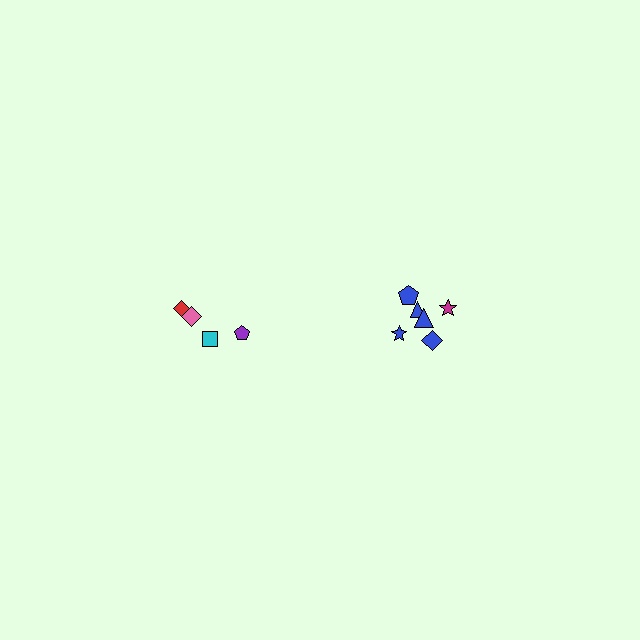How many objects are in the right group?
There are 6 objects.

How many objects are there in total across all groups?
There are 10 objects.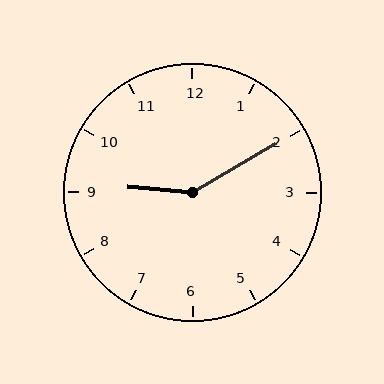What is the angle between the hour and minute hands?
Approximately 145 degrees.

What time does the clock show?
9:10.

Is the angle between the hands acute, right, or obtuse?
It is obtuse.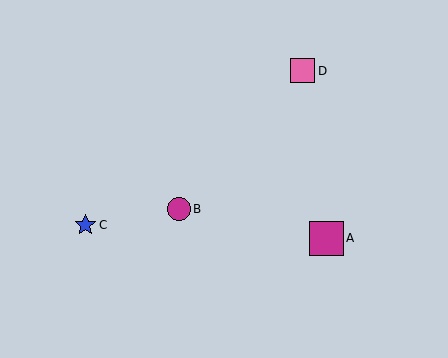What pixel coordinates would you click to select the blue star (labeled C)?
Click at (85, 225) to select the blue star C.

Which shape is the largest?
The magenta square (labeled A) is the largest.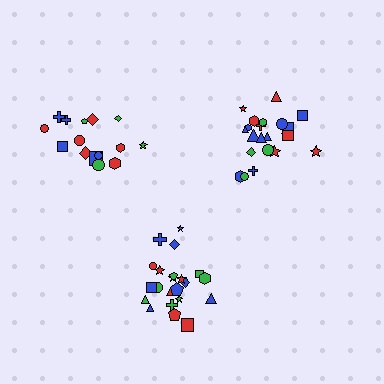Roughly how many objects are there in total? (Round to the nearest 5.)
Roughly 60 objects in total.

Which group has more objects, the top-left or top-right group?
The top-right group.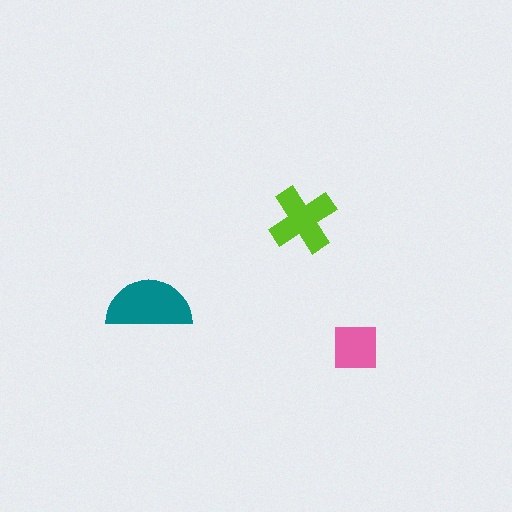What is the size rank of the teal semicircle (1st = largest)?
1st.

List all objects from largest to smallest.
The teal semicircle, the lime cross, the pink square.